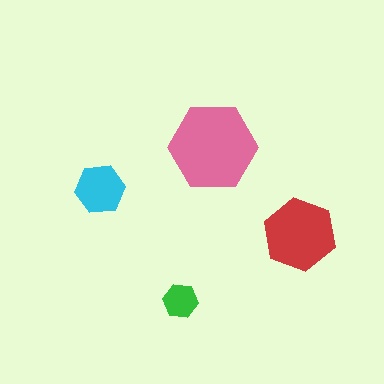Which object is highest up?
The pink hexagon is topmost.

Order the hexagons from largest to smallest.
the pink one, the red one, the cyan one, the green one.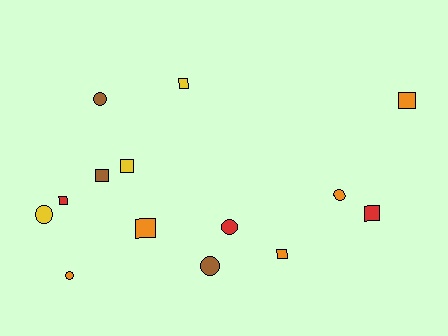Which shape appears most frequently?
Square, with 8 objects.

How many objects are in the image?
There are 14 objects.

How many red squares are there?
There are 2 red squares.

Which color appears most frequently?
Orange, with 5 objects.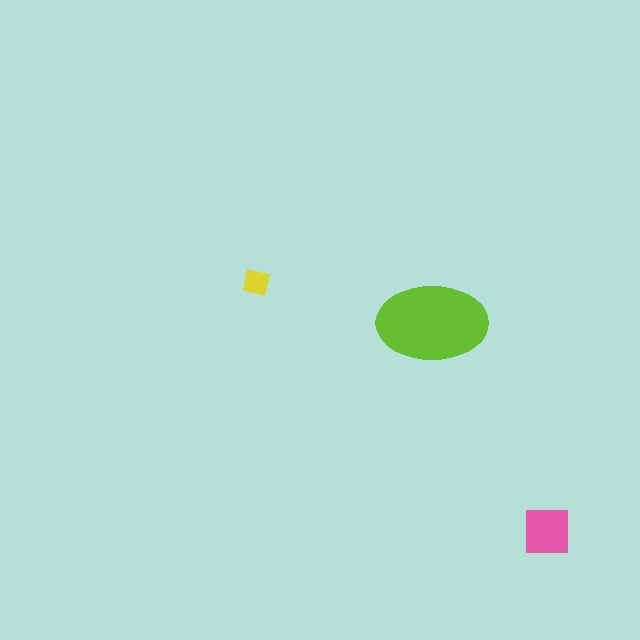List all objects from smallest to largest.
The yellow square, the pink square, the lime ellipse.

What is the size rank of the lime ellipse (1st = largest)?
1st.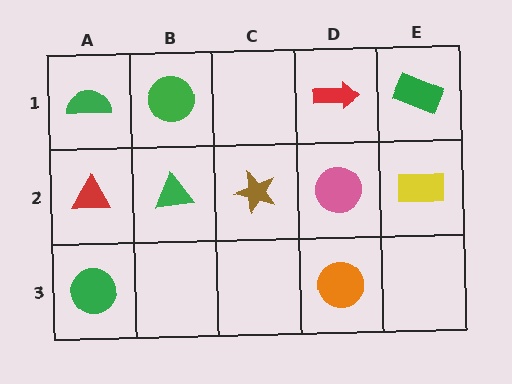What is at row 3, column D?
An orange circle.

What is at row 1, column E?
A green rectangle.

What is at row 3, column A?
A green circle.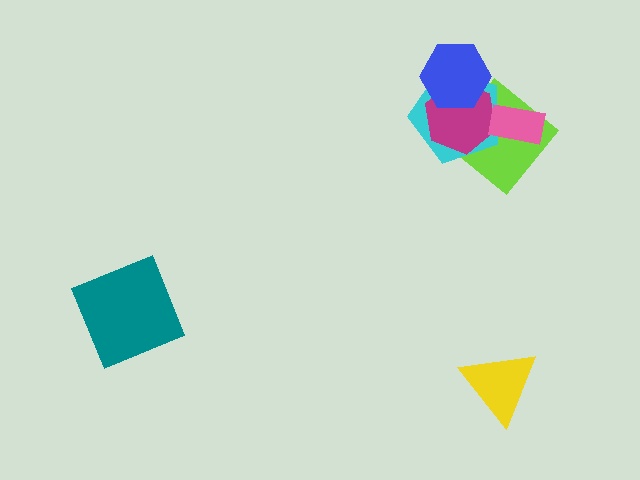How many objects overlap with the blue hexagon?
2 objects overlap with the blue hexagon.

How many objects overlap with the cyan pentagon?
4 objects overlap with the cyan pentagon.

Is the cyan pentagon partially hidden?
Yes, it is partially covered by another shape.